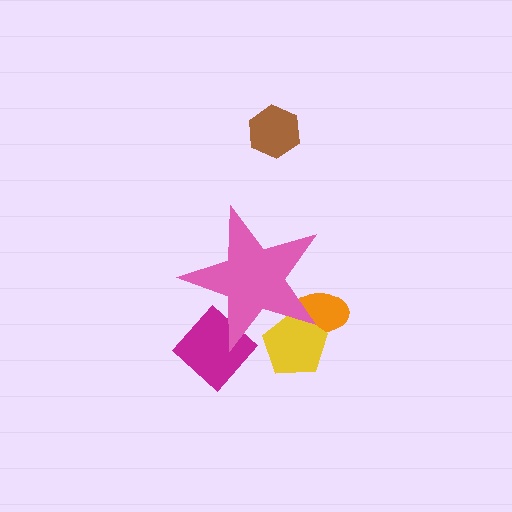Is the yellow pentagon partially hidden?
Yes, the yellow pentagon is partially hidden behind the pink star.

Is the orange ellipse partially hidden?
Yes, the orange ellipse is partially hidden behind the pink star.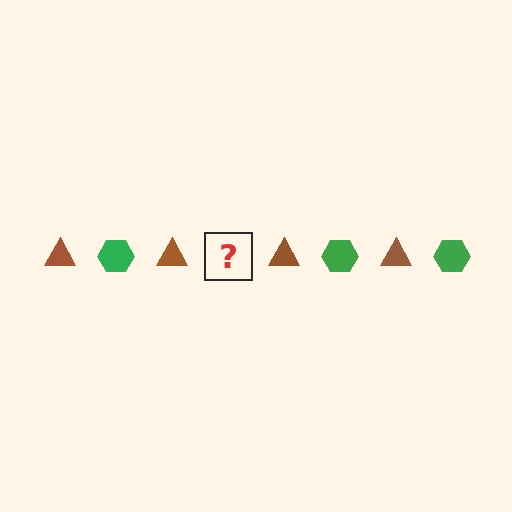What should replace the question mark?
The question mark should be replaced with a green hexagon.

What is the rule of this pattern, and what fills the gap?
The rule is that the pattern alternates between brown triangle and green hexagon. The gap should be filled with a green hexagon.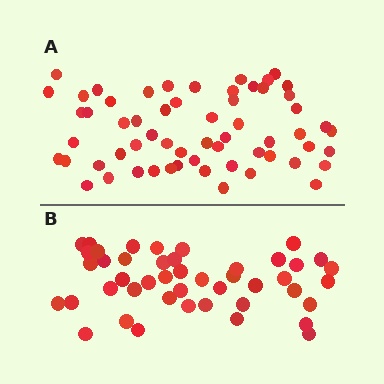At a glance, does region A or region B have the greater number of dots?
Region A (the top region) has more dots.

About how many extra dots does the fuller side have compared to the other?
Region A has approximately 15 more dots than region B.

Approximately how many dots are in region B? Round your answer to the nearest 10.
About 40 dots. (The exact count is 45, which rounds to 40.)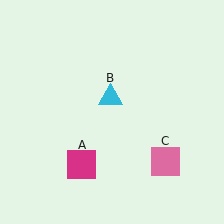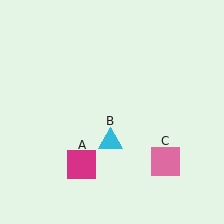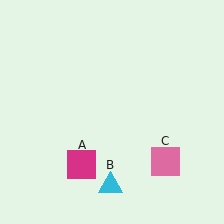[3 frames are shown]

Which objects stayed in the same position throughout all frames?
Magenta square (object A) and pink square (object C) remained stationary.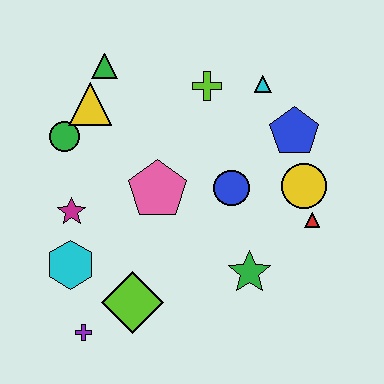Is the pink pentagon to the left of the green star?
Yes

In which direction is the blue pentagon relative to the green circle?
The blue pentagon is to the right of the green circle.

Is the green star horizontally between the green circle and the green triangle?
No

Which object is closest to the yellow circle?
The red triangle is closest to the yellow circle.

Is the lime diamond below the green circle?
Yes